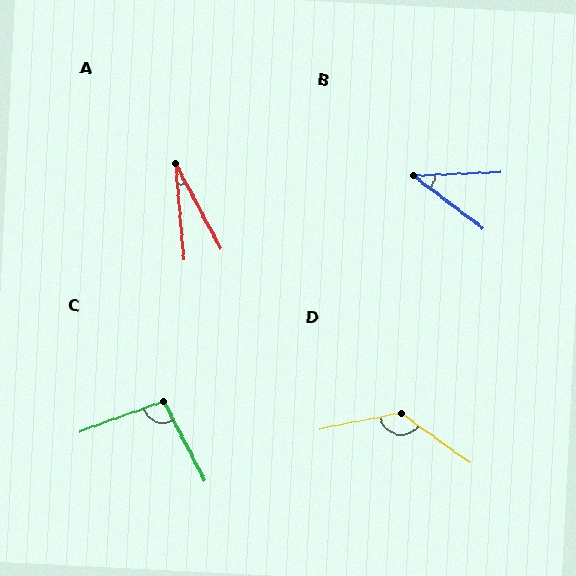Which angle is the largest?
D, at approximately 133 degrees.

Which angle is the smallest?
A, at approximately 23 degrees.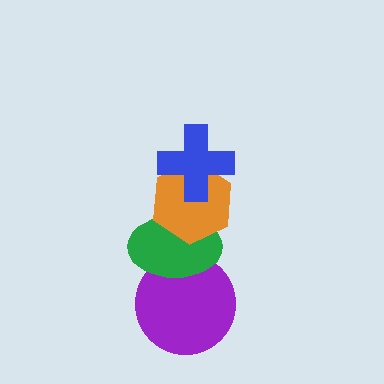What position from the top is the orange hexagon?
The orange hexagon is 2nd from the top.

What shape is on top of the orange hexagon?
The blue cross is on top of the orange hexagon.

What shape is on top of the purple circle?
The green ellipse is on top of the purple circle.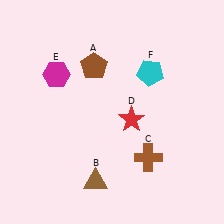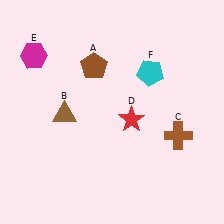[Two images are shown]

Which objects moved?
The objects that moved are: the brown triangle (B), the brown cross (C), the magenta hexagon (E).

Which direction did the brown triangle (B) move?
The brown triangle (B) moved up.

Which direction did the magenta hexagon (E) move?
The magenta hexagon (E) moved left.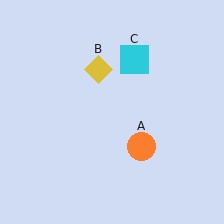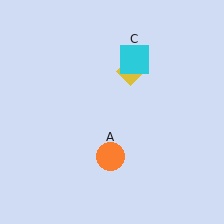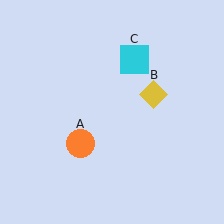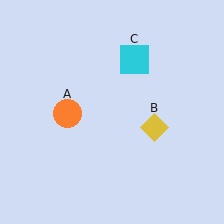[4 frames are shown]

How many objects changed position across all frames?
2 objects changed position: orange circle (object A), yellow diamond (object B).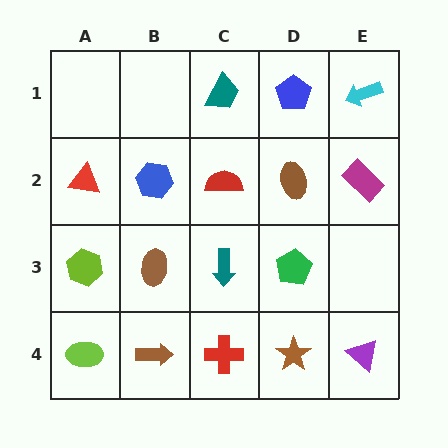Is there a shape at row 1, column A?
No, that cell is empty.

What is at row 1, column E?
A cyan arrow.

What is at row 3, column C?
A teal arrow.